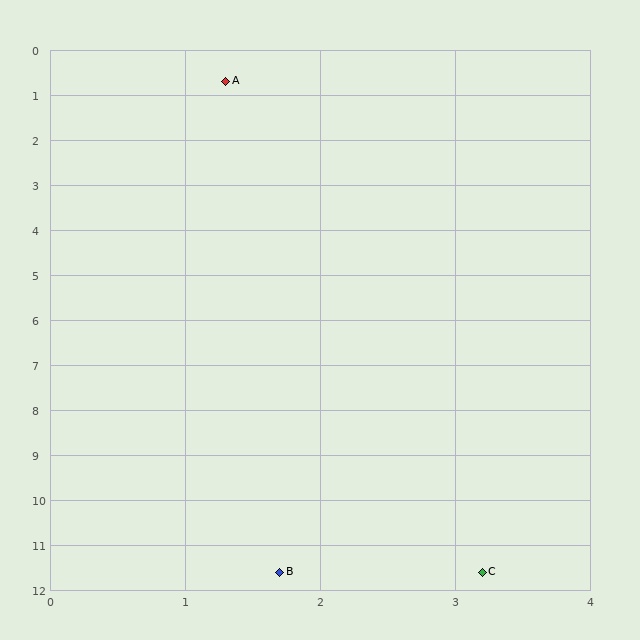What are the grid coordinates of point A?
Point A is at approximately (1.3, 0.7).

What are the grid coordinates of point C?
Point C is at approximately (3.2, 11.6).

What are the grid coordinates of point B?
Point B is at approximately (1.7, 11.6).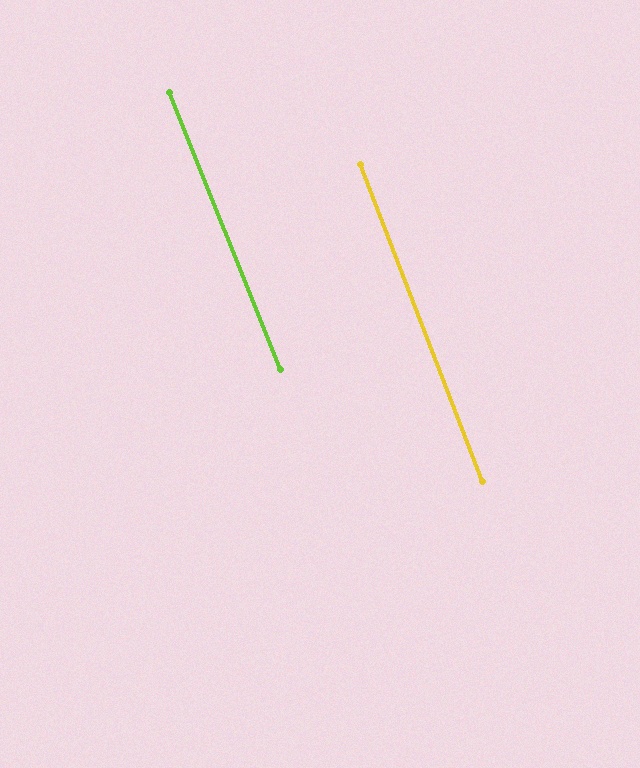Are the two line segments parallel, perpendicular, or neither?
Parallel — their directions differ by only 0.8°.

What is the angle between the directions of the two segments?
Approximately 1 degree.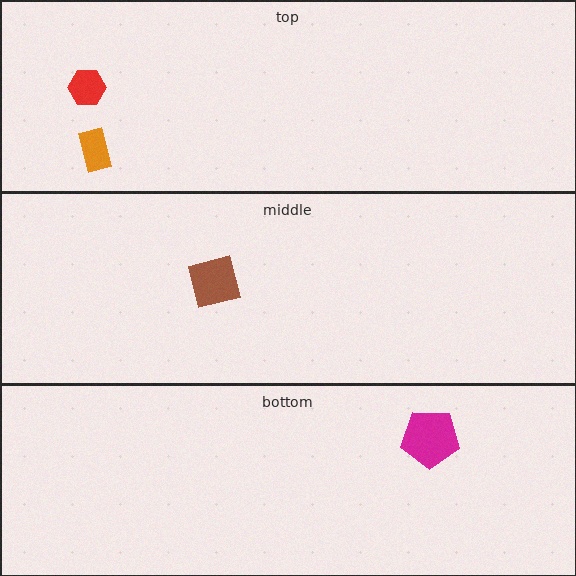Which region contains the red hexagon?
The top region.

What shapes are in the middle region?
The brown square.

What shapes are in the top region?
The red hexagon, the orange rectangle.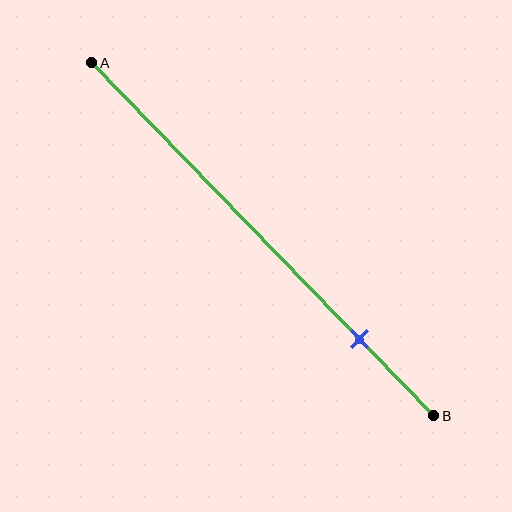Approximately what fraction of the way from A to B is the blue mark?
The blue mark is approximately 80% of the way from A to B.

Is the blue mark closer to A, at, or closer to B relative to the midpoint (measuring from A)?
The blue mark is closer to point B than the midpoint of segment AB.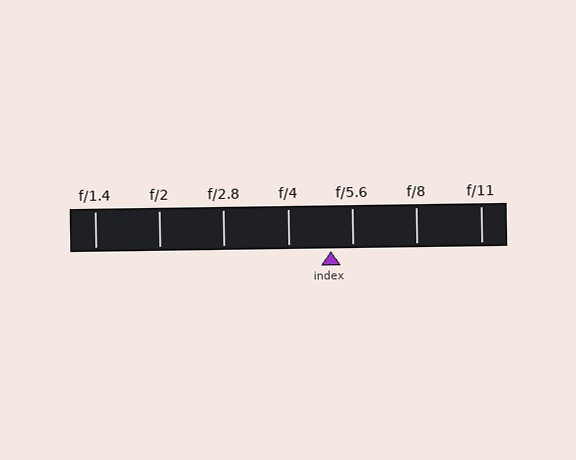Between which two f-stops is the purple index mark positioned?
The index mark is between f/4 and f/5.6.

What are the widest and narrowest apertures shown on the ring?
The widest aperture shown is f/1.4 and the narrowest is f/11.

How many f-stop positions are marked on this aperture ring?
There are 7 f-stop positions marked.